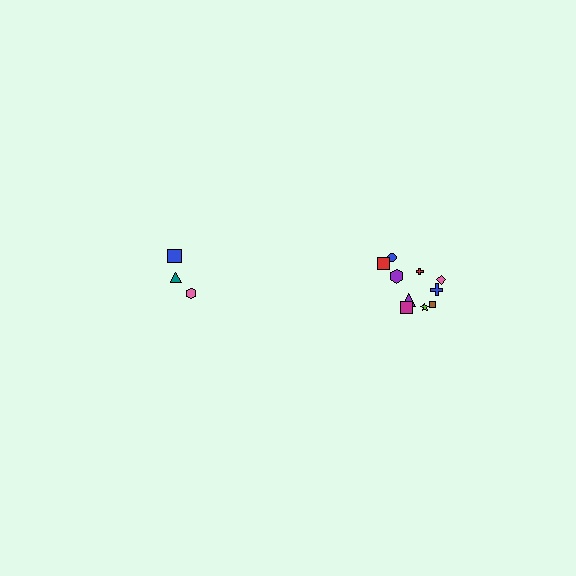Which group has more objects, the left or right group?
The right group.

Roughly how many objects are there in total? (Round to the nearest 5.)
Roughly 15 objects in total.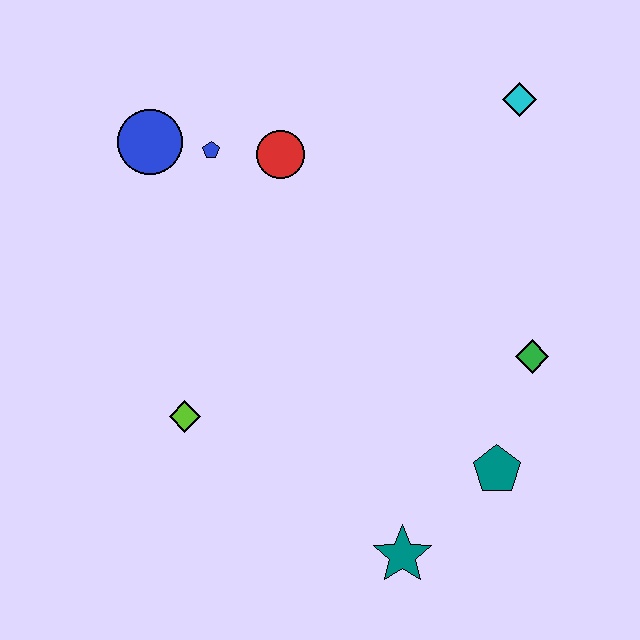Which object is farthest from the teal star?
The blue circle is farthest from the teal star.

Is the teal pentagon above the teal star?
Yes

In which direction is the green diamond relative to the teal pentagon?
The green diamond is above the teal pentagon.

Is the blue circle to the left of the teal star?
Yes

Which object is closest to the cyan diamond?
The red circle is closest to the cyan diamond.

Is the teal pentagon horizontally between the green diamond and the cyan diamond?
No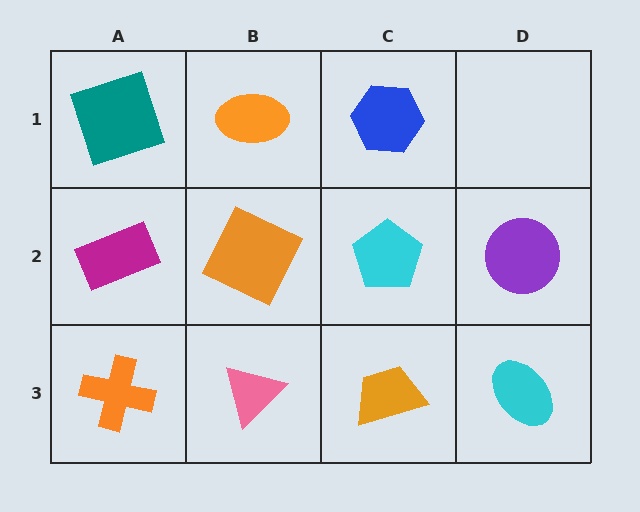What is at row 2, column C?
A cyan pentagon.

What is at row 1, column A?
A teal square.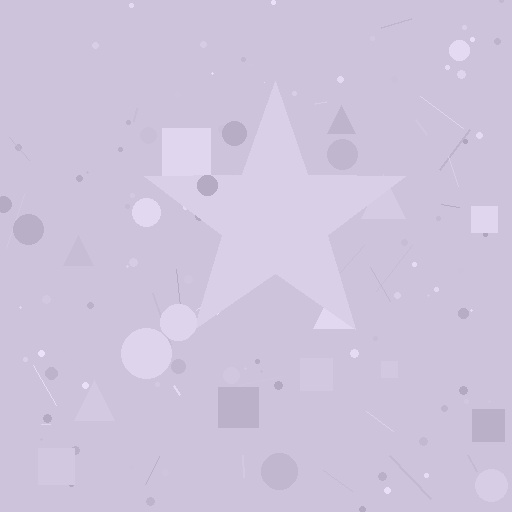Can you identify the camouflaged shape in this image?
The camouflaged shape is a star.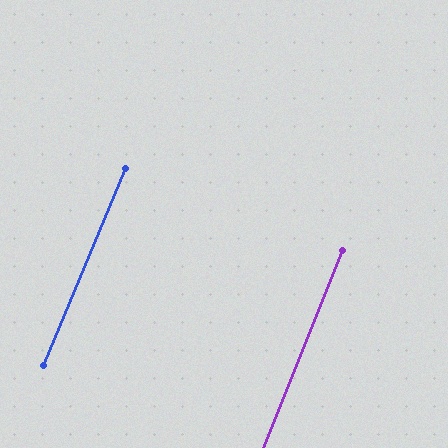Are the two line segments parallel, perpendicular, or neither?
Parallel — their directions differ by only 0.9°.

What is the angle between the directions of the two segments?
Approximately 1 degree.